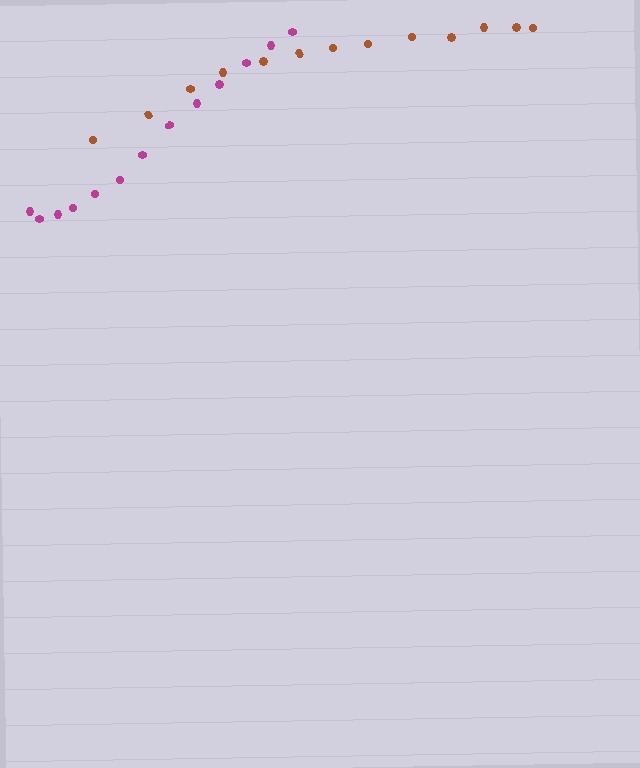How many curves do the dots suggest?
There are 2 distinct paths.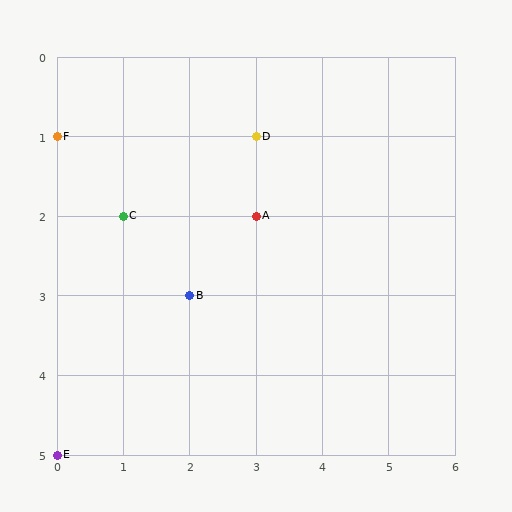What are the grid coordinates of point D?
Point D is at grid coordinates (3, 1).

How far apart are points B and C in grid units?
Points B and C are 1 column and 1 row apart (about 1.4 grid units diagonally).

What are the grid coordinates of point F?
Point F is at grid coordinates (0, 1).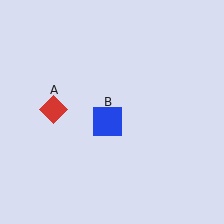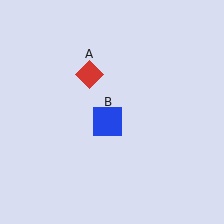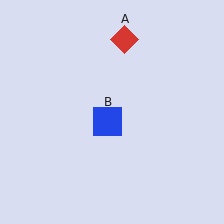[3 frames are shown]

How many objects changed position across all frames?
1 object changed position: red diamond (object A).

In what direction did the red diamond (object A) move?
The red diamond (object A) moved up and to the right.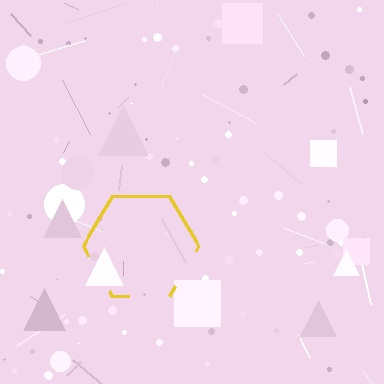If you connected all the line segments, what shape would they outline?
They would outline a hexagon.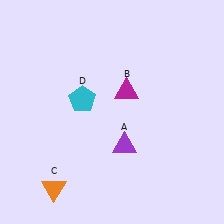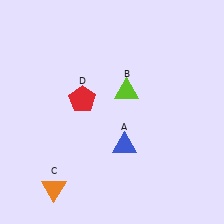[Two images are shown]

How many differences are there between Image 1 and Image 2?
There are 3 differences between the two images.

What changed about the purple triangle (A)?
In Image 1, A is purple. In Image 2, it changed to blue.